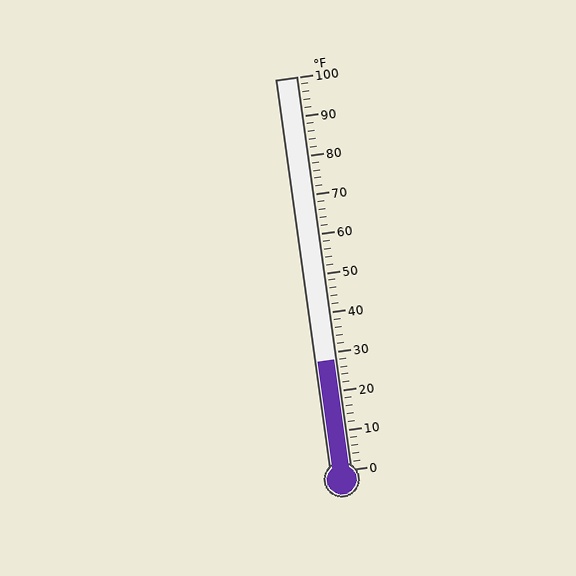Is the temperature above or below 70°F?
The temperature is below 70°F.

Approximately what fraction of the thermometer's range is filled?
The thermometer is filled to approximately 30% of its range.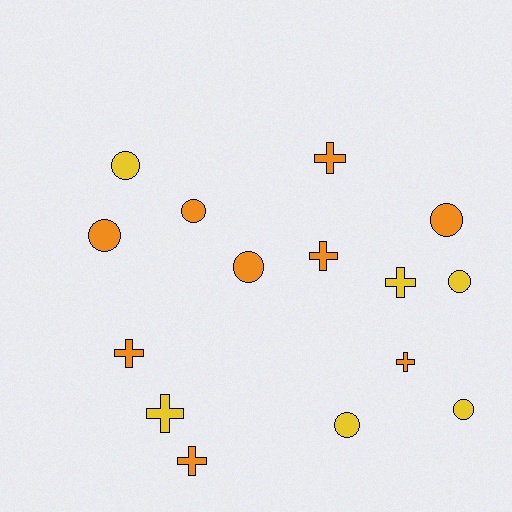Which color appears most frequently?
Orange, with 9 objects.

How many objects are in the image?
There are 15 objects.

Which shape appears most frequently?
Circle, with 8 objects.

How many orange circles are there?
There are 4 orange circles.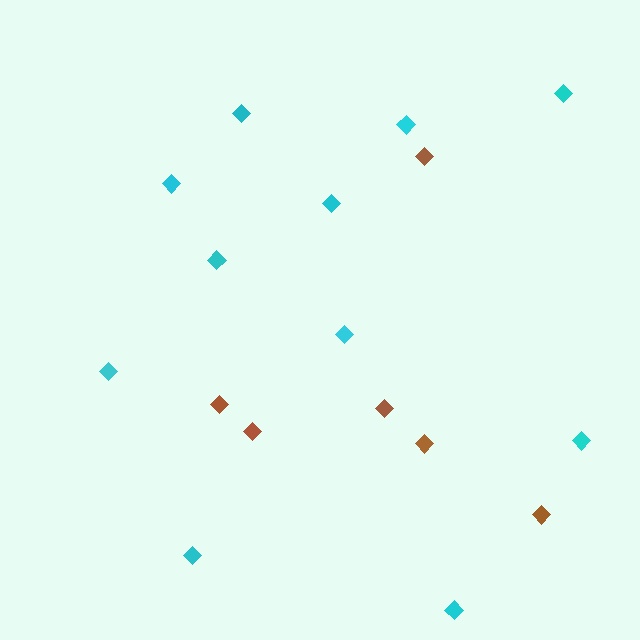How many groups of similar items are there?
There are 2 groups: one group of cyan diamonds (11) and one group of brown diamonds (6).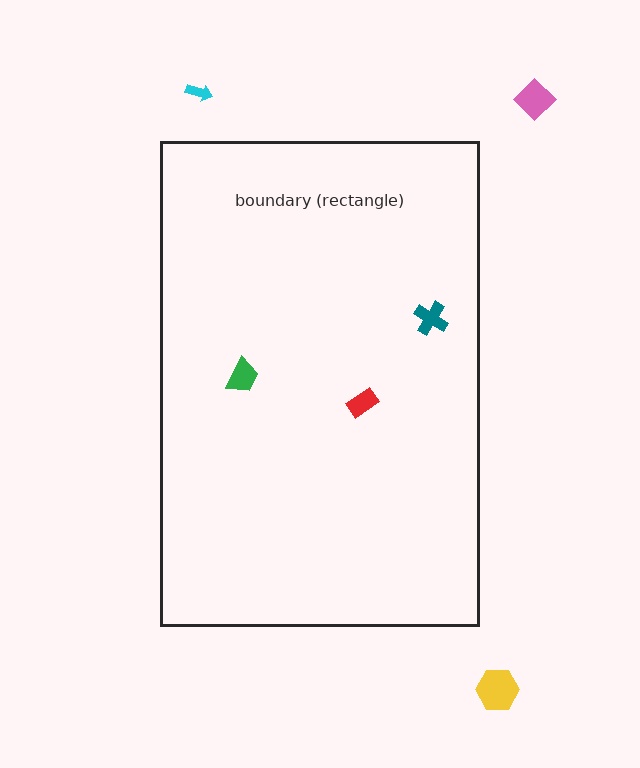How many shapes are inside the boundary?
3 inside, 3 outside.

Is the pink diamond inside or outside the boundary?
Outside.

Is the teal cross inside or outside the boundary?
Inside.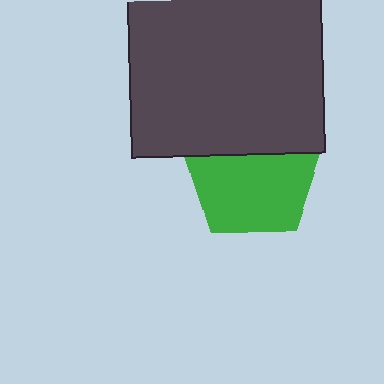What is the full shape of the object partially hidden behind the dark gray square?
The partially hidden object is a green pentagon.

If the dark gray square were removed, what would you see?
You would see the complete green pentagon.